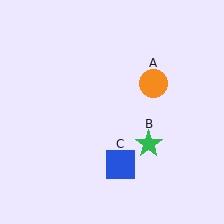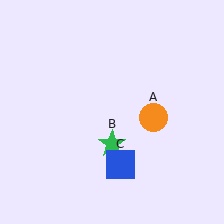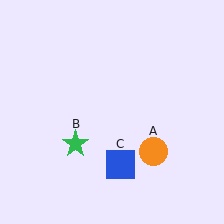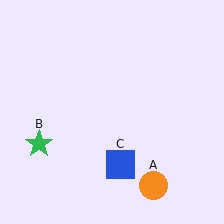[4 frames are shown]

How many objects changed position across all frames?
2 objects changed position: orange circle (object A), green star (object B).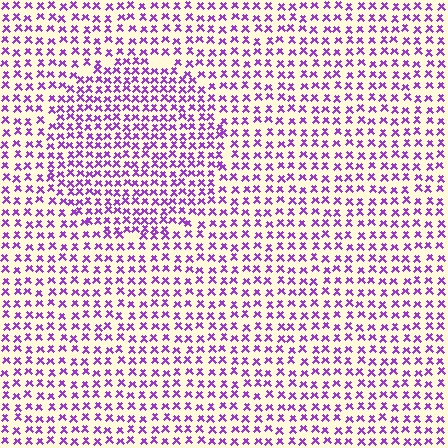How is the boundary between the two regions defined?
The boundary is defined by a change in element density (approximately 1.5x ratio). All elements are the same color, size, and shape.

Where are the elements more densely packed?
The elements are more densely packed inside the circle boundary.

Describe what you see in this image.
The image contains small purple elements arranged at two different densities. A circle-shaped region is visible where the elements are more densely packed than the surrounding area.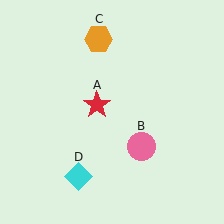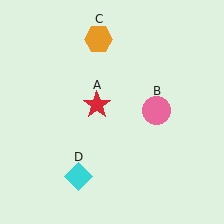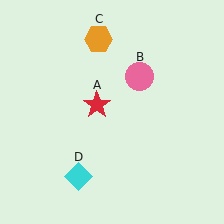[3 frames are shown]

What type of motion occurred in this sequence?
The pink circle (object B) rotated counterclockwise around the center of the scene.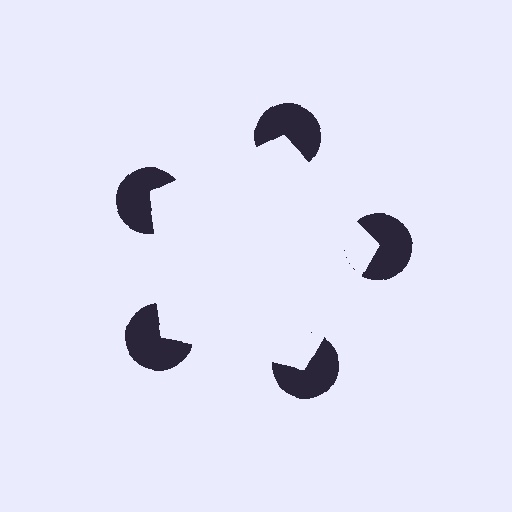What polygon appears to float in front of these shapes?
An illusory pentagon — its edges are inferred from the aligned wedge cuts in the pac-man discs, not physically drawn.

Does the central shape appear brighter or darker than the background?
It typically appears slightly brighter than the background, even though no actual brightness change is drawn.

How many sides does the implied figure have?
5 sides.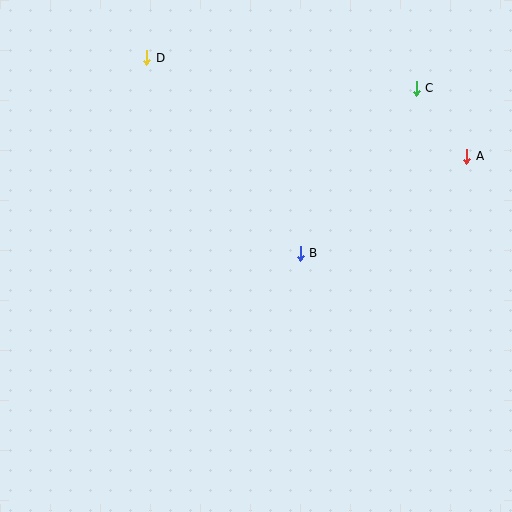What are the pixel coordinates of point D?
Point D is at (147, 58).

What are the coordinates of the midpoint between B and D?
The midpoint between B and D is at (223, 156).